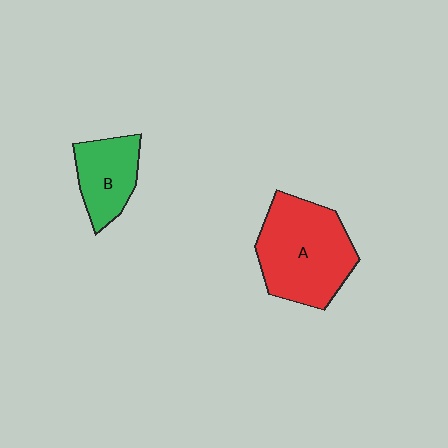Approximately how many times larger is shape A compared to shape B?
Approximately 1.9 times.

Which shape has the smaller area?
Shape B (green).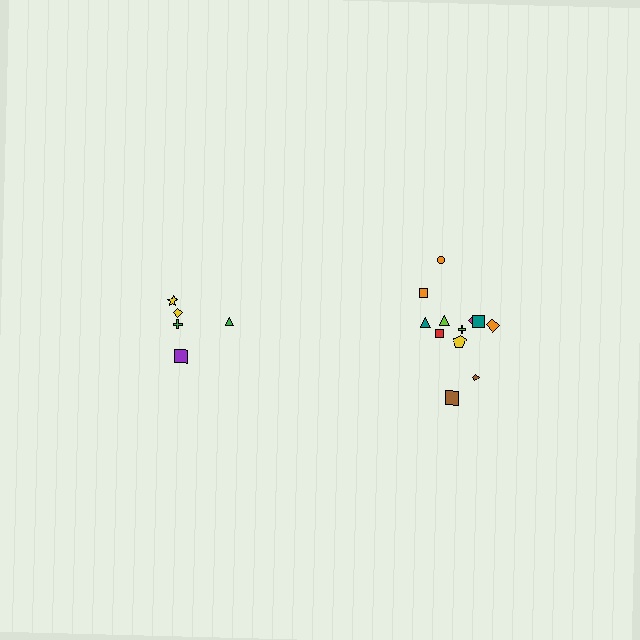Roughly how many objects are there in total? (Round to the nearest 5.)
Roughly 15 objects in total.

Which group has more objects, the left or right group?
The right group.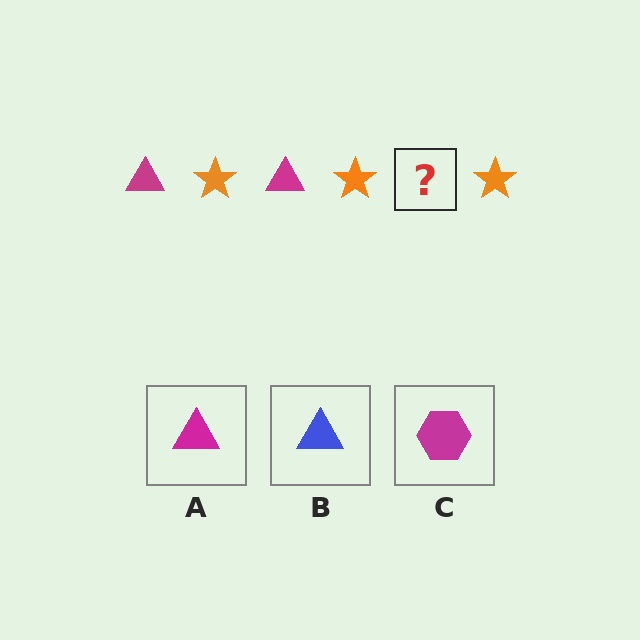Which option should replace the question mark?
Option A.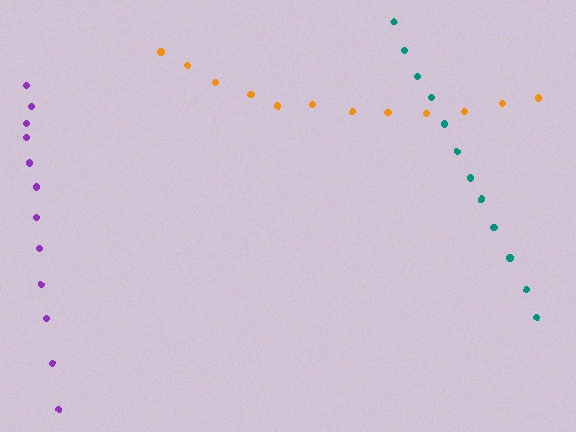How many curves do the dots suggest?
There are 3 distinct paths.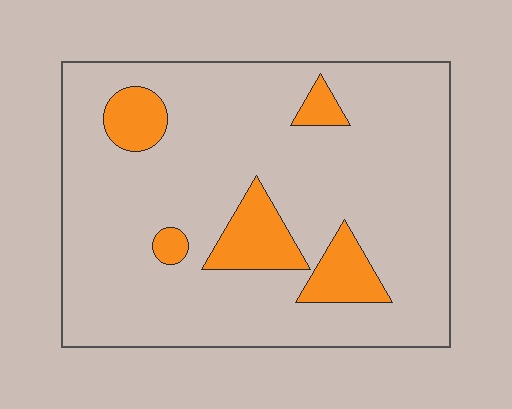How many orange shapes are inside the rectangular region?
5.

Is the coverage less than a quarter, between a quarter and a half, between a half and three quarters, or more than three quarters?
Less than a quarter.